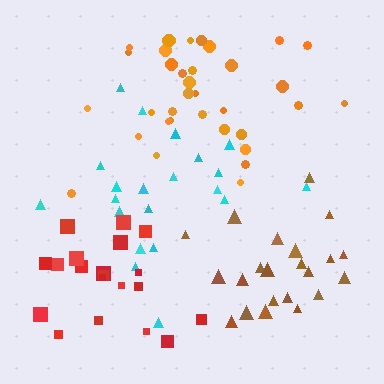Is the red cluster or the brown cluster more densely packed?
Brown.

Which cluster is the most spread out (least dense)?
Cyan.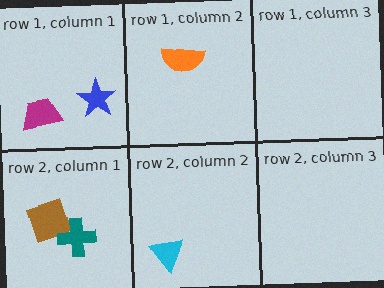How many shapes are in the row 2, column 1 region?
2.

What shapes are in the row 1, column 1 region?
The magenta trapezoid, the blue star.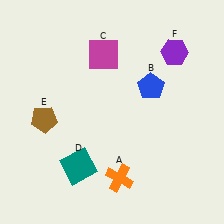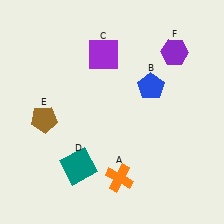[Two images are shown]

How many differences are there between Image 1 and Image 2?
There is 1 difference between the two images.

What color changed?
The square (C) changed from magenta in Image 1 to purple in Image 2.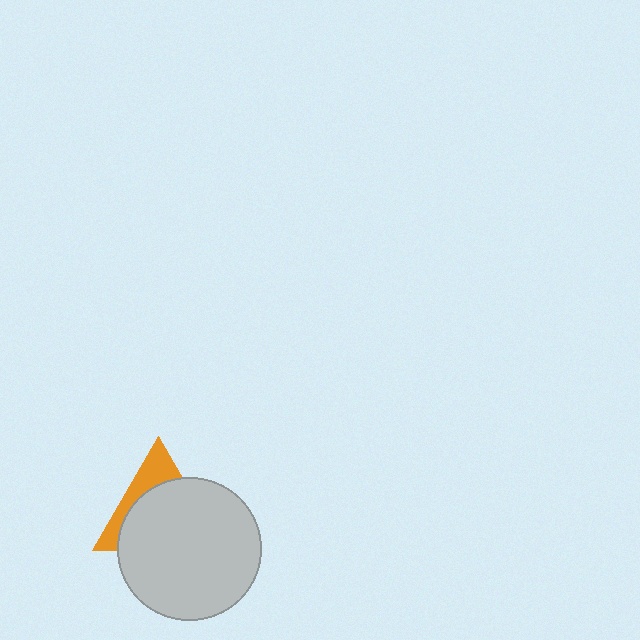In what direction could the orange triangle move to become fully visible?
The orange triangle could move up. That would shift it out from behind the light gray circle entirely.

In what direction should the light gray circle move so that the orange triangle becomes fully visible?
The light gray circle should move down. That is the shortest direction to clear the overlap and leave the orange triangle fully visible.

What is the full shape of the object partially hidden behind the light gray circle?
The partially hidden object is an orange triangle.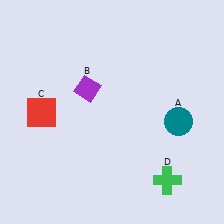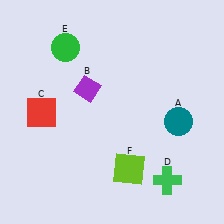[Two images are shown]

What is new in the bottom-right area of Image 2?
A lime square (F) was added in the bottom-right area of Image 2.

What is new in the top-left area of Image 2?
A green circle (E) was added in the top-left area of Image 2.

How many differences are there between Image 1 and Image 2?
There are 2 differences between the two images.